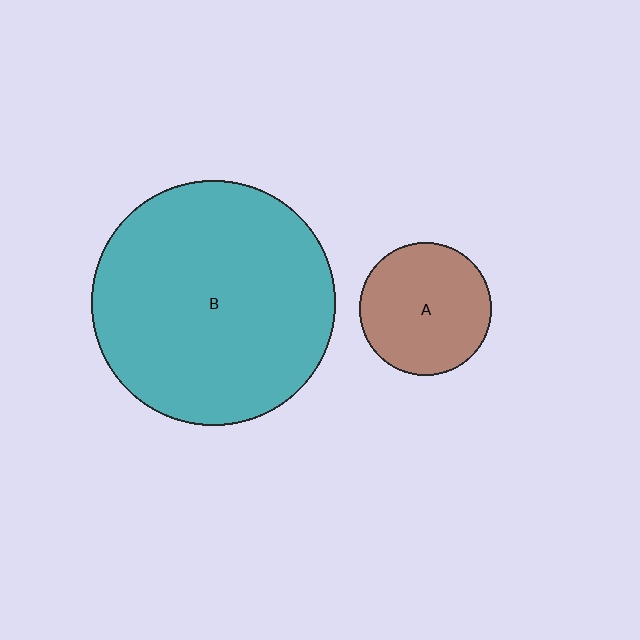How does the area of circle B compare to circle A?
Approximately 3.4 times.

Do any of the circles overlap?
No, none of the circles overlap.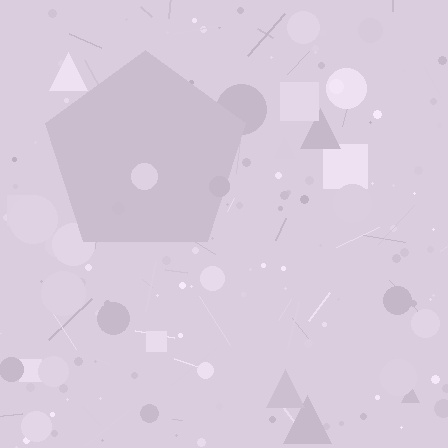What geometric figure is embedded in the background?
A pentagon is embedded in the background.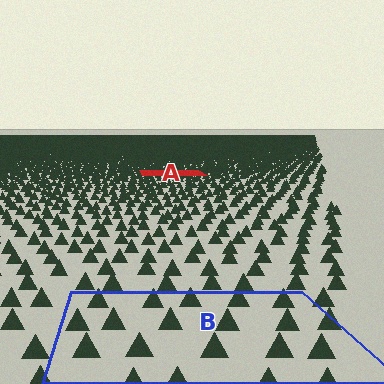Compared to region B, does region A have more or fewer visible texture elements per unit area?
Region A has more texture elements per unit area — they are packed more densely because it is farther away.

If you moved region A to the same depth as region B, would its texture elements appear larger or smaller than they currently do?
They would appear larger. At a closer depth, the same texture elements are projected at a bigger on-screen size.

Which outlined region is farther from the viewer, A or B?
Region A is farther from the viewer — the texture elements inside it appear smaller and more densely packed.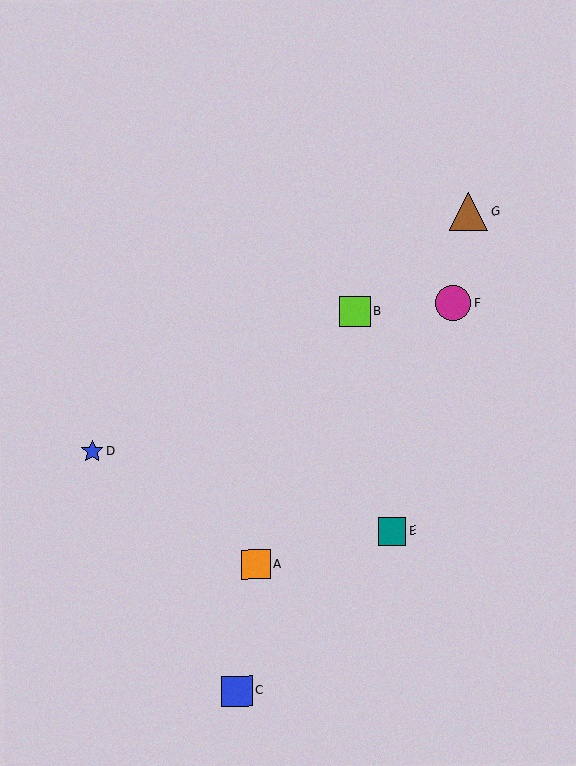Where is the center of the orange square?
The center of the orange square is at (256, 565).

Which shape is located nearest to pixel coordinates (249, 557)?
The orange square (labeled A) at (256, 565) is nearest to that location.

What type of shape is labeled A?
Shape A is an orange square.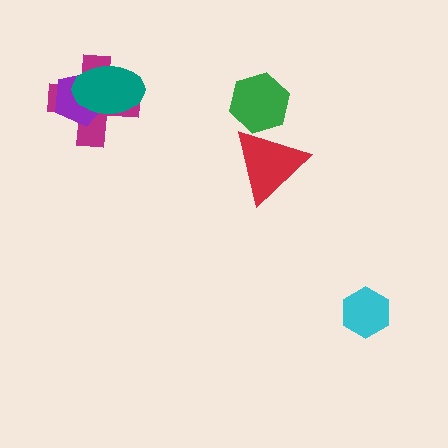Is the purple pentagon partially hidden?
Yes, it is partially covered by another shape.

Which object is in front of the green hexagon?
The red triangle is in front of the green hexagon.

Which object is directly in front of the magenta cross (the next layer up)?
The purple pentagon is directly in front of the magenta cross.